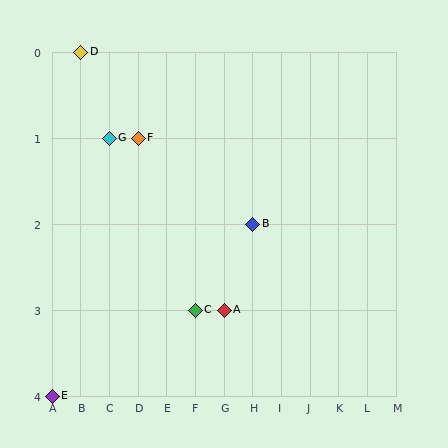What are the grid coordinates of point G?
Point G is at grid coordinates (C, 1).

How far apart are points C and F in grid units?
Points C and F are 2 columns and 2 rows apart (about 2.8 grid units diagonally).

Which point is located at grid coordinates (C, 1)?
Point G is at (C, 1).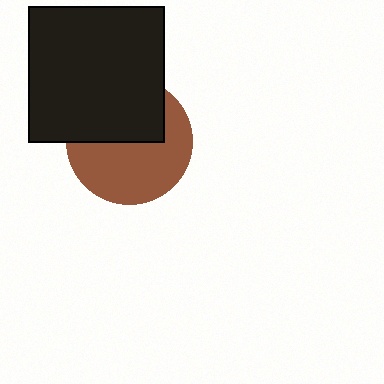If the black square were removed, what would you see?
You would see the complete brown circle.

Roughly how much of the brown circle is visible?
About half of it is visible (roughly 56%).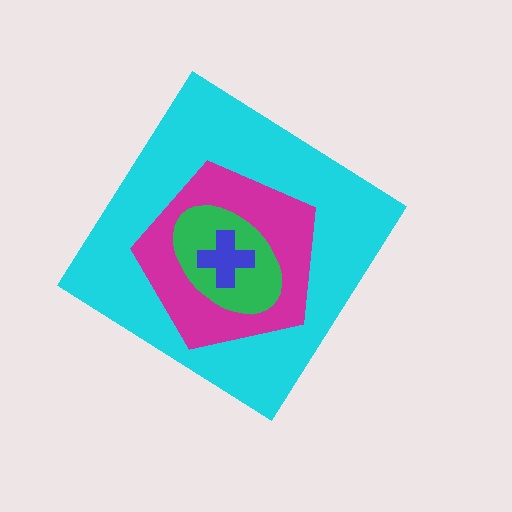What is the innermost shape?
The blue cross.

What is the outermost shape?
The cyan diamond.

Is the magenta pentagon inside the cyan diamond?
Yes.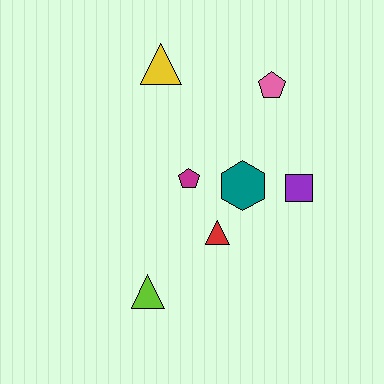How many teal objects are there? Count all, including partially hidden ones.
There is 1 teal object.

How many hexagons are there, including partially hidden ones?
There is 1 hexagon.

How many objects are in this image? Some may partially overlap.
There are 7 objects.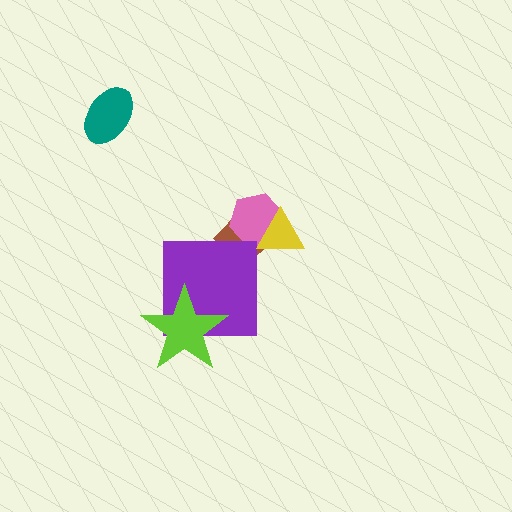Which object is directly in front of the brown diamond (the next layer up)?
The pink hexagon is directly in front of the brown diamond.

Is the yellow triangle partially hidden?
No, no other shape covers it.